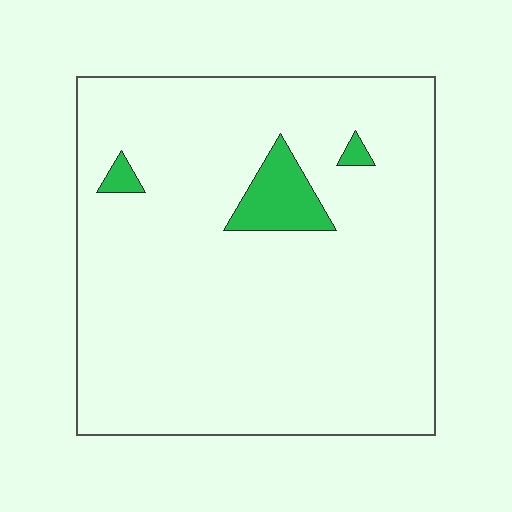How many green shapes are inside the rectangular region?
3.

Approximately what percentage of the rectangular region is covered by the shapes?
Approximately 5%.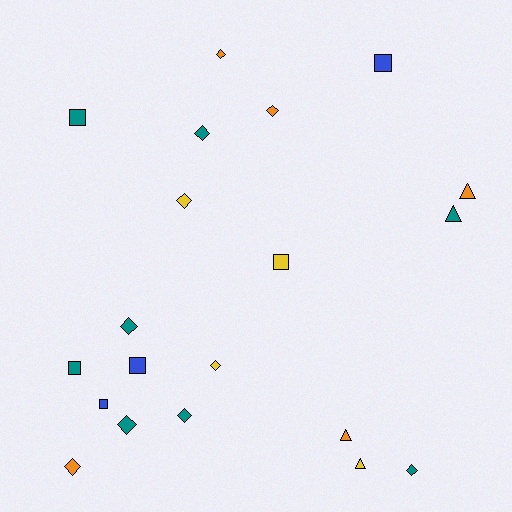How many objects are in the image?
There are 20 objects.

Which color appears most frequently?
Teal, with 8 objects.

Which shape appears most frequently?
Diamond, with 10 objects.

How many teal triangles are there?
There is 1 teal triangle.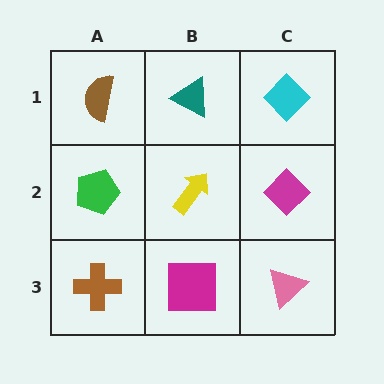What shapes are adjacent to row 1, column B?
A yellow arrow (row 2, column B), a brown semicircle (row 1, column A), a cyan diamond (row 1, column C).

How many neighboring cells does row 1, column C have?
2.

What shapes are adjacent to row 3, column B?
A yellow arrow (row 2, column B), a brown cross (row 3, column A), a pink triangle (row 3, column C).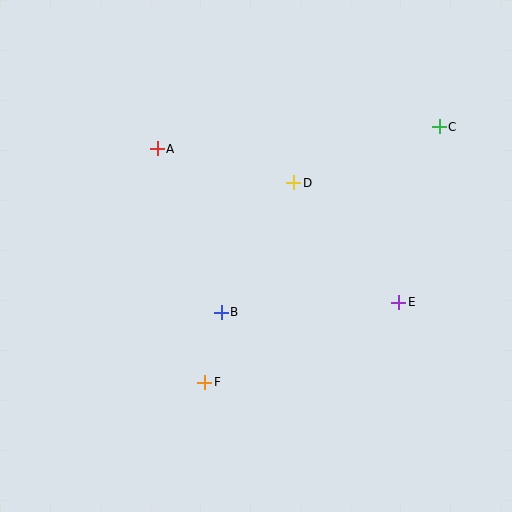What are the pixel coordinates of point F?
Point F is at (205, 382).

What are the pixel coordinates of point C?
Point C is at (439, 127).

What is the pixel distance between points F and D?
The distance between F and D is 218 pixels.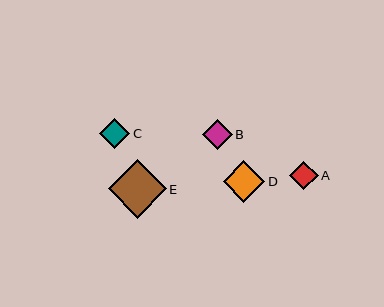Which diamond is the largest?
Diamond E is the largest with a size of approximately 58 pixels.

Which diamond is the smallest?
Diamond A is the smallest with a size of approximately 28 pixels.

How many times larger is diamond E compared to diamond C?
Diamond E is approximately 1.9 times the size of diamond C.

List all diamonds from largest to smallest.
From largest to smallest: E, D, C, B, A.